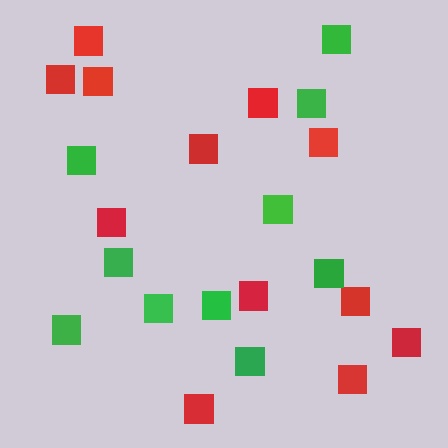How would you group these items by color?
There are 2 groups: one group of red squares (12) and one group of green squares (10).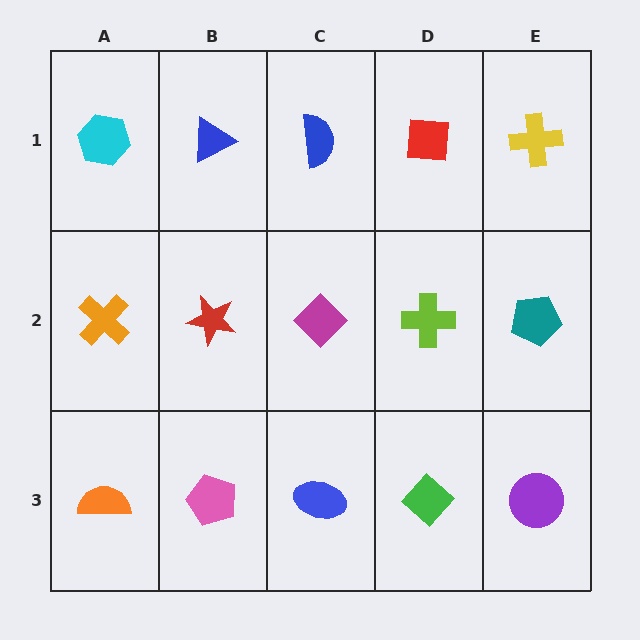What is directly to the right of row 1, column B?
A blue semicircle.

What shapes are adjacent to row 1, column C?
A magenta diamond (row 2, column C), a blue triangle (row 1, column B), a red square (row 1, column D).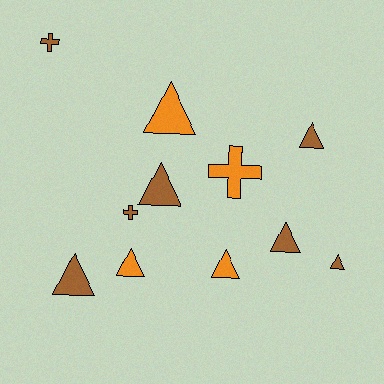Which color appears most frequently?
Brown, with 7 objects.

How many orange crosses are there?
There is 1 orange cross.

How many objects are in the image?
There are 11 objects.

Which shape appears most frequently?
Triangle, with 8 objects.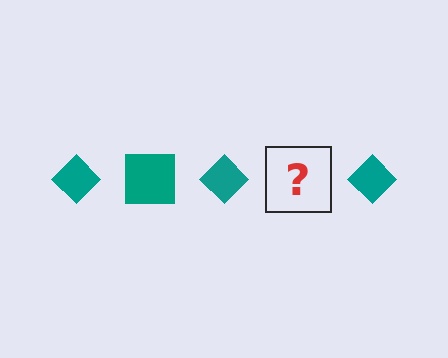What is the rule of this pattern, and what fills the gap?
The rule is that the pattern cycles through diamond, square shapes in teal. The gap should be filled with a teal square.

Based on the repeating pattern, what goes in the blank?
The blank should be a teal square.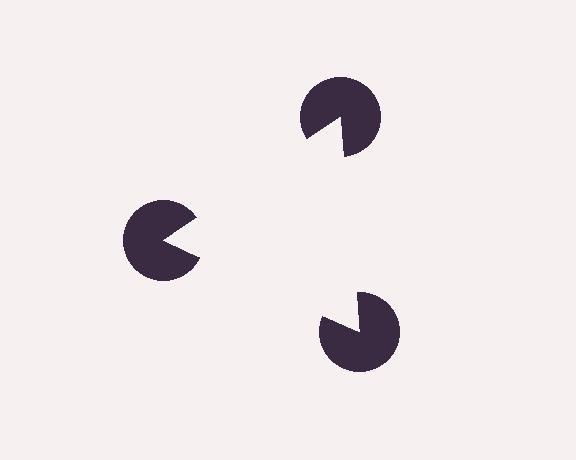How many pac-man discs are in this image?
There are 3 — one at each vertex of the illusory triangle.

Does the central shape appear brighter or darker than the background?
It typically appears slightly brighter than the background, even though no actual brightness change is drawn.